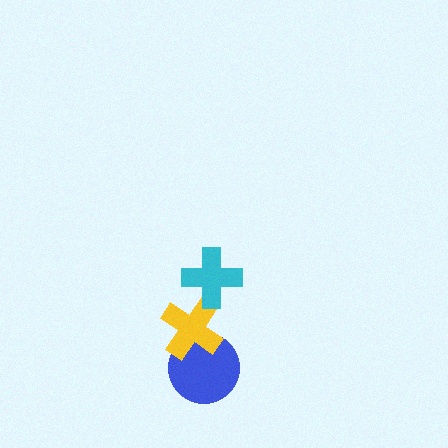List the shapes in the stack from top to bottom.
From top to bottom: the cyan cross, the yellow cross, the blue circle.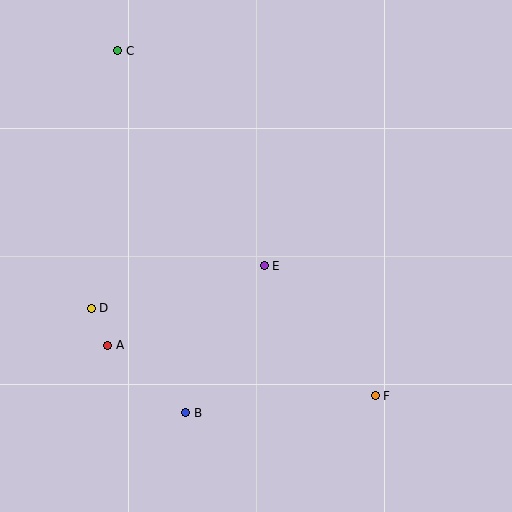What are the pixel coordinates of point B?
Point B is at (186, 413).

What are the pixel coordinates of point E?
Point E is at (264, 266).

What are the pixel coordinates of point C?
Point C is at (118, 51).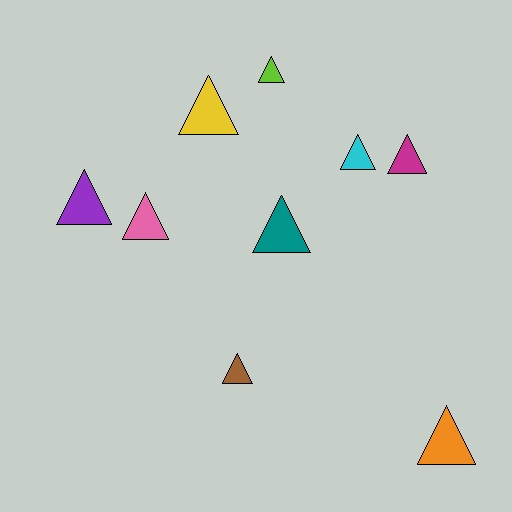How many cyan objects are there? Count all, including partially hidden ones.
There is 1 cyan object.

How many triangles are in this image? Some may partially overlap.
There are 9 triangles.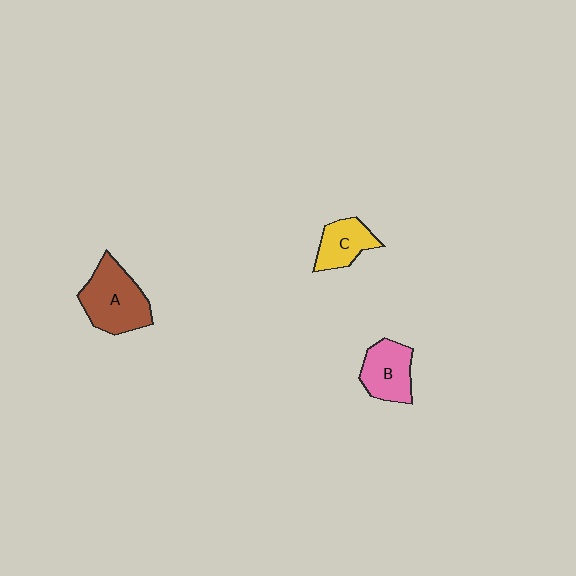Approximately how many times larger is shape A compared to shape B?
Approximately 1.4 times.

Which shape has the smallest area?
Shape C (yellow).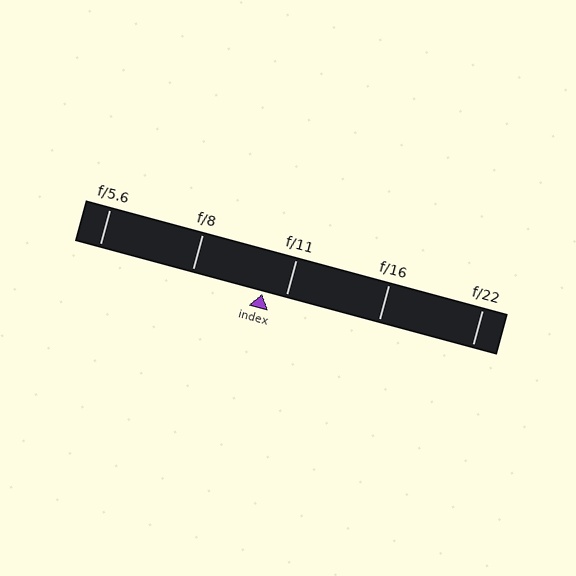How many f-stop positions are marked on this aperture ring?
There are 5 f-stop positions marked.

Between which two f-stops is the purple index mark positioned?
The index mark is between f/8 and f/11.